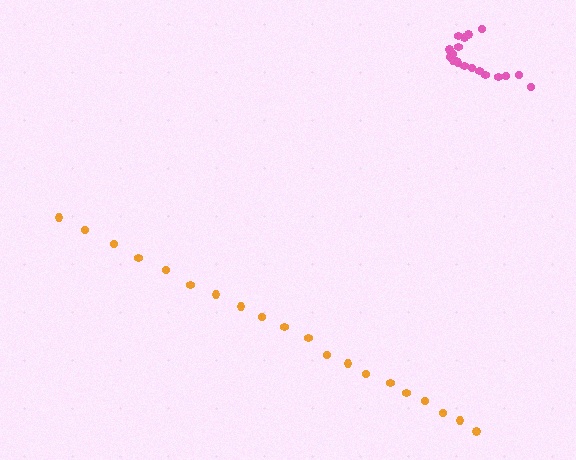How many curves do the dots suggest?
There are 2 distinct paths.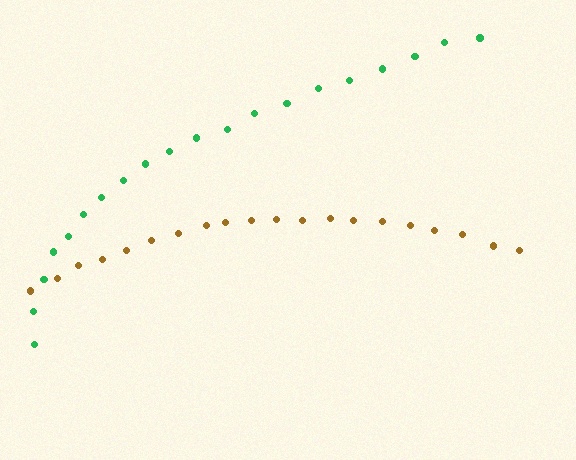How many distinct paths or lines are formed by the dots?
There are 2 distinct paths.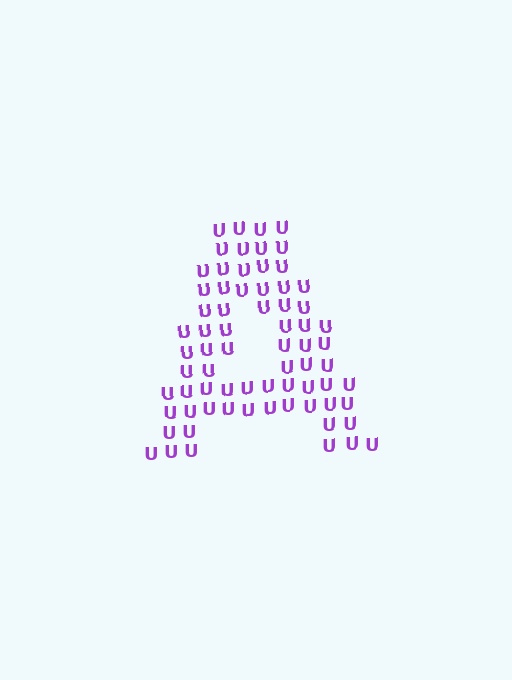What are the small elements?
The small elements are letter U's.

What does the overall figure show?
The overall figure shows the letter A.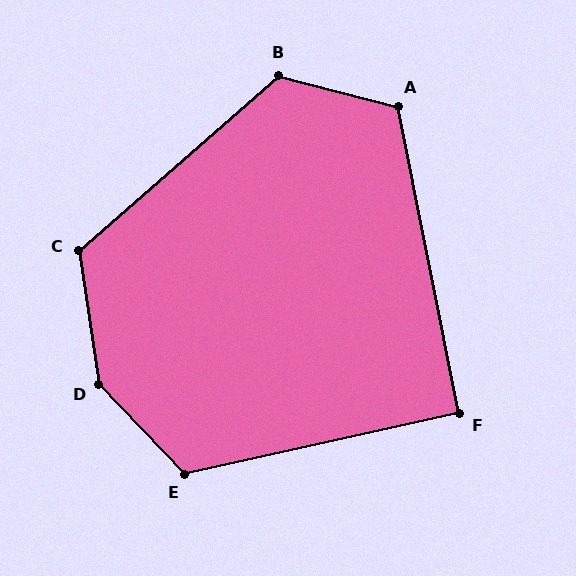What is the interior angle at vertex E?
Approximately 122 degrees (obtuse).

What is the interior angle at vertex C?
Approximately 123 degrees (obtuse).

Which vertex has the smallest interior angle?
F, at approximately 91 degrees.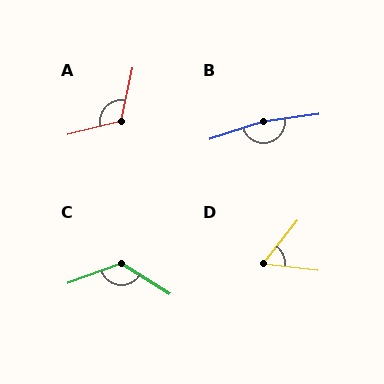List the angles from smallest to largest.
D (59°), A (116°), C (129°), B (170°).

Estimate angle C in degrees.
Approximately 129 degrees.